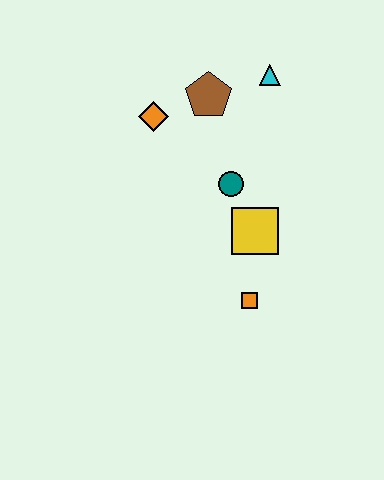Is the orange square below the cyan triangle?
Yes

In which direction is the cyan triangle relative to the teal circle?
The cyan triangle is above the teal circle.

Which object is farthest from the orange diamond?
The orange square is farthest from the orange diamond.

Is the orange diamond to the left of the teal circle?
Yes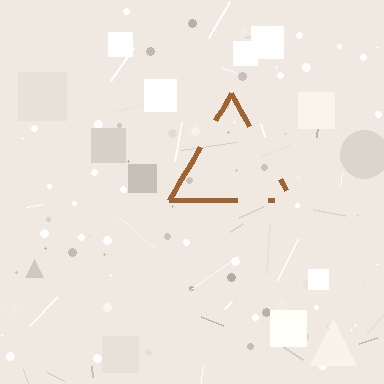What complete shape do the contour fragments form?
The contour fragments form a triangle.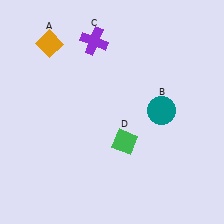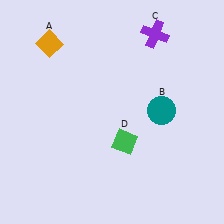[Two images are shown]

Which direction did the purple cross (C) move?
The purple cross (C) moved right.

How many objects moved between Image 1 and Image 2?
1 object moved between the two images.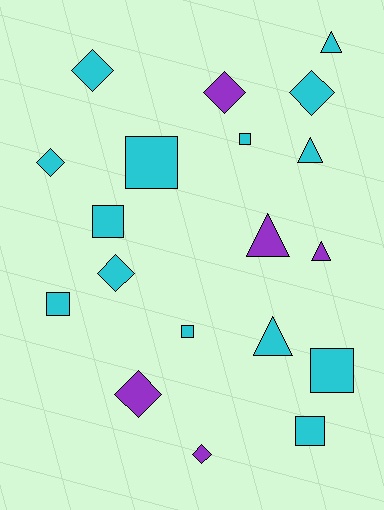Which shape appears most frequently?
Diamond, with 7 objects.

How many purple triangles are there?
There are 2 purple triangles.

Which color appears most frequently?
Cyan, with 14 objects.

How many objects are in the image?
There are 19 objects.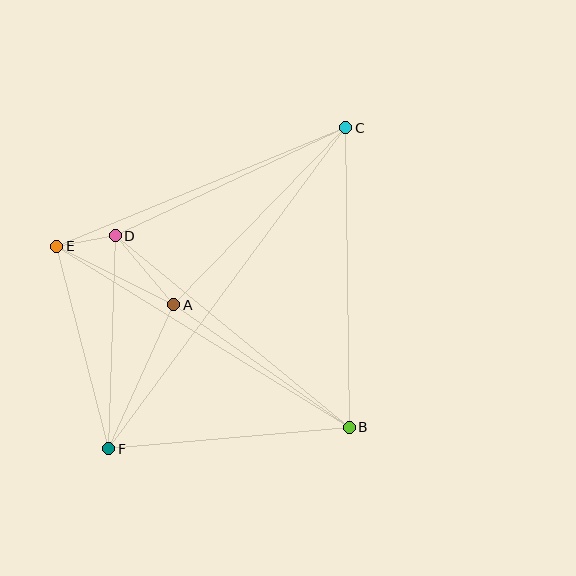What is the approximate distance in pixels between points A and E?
The distance between A and E is approximately 131 pixels.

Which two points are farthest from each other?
Points C and F are farthest from each other.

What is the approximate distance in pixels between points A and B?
The distance between A and B is approximately 214 pixels.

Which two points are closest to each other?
Points D and E are closest to each other.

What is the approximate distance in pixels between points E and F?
The distance between E and F is approximately 209 pixels.